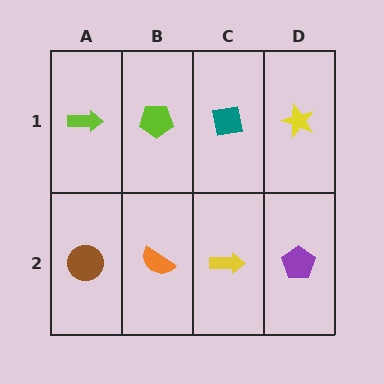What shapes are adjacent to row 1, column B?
An orange semicircle (row 2, column B), a lime arrow (row 1, column A), a teal square (row 1, column C).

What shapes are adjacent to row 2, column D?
A yellow star (row 1, column D), a yellow arrow (row 2, column C).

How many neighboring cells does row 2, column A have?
2.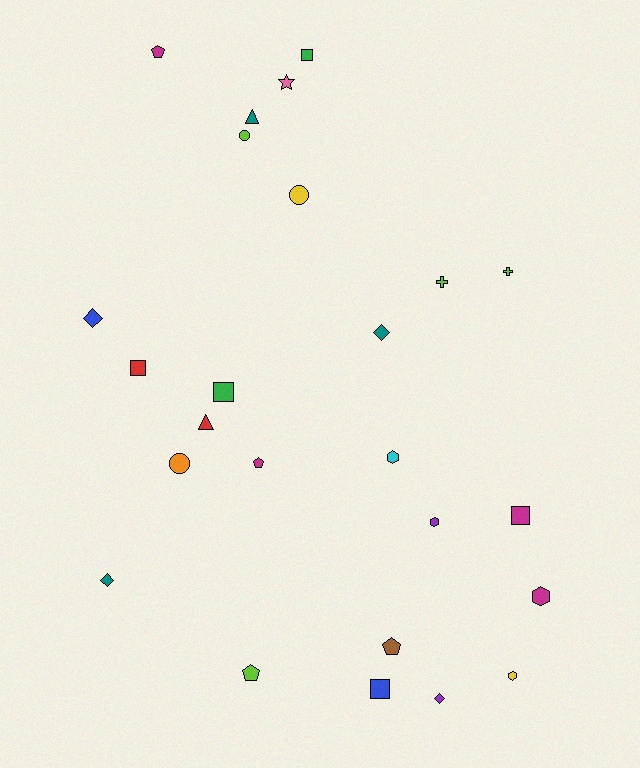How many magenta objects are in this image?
There are 4 magenta objects.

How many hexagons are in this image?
There are 4 hexagons.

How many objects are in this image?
There are 25 objects.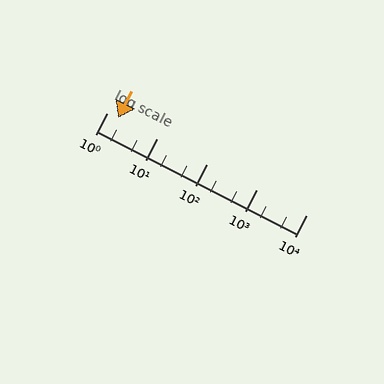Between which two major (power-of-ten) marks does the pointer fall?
The pointer is between 1 and 10.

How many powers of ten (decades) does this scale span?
The scale spans 4 decades, from 1 to 10000.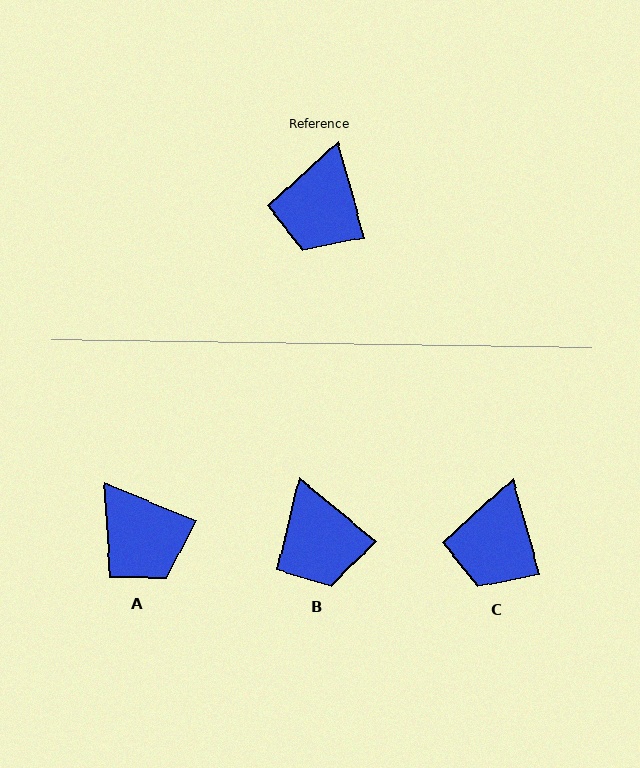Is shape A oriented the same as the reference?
No, it is off by about 51 degrees.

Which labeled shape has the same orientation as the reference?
C.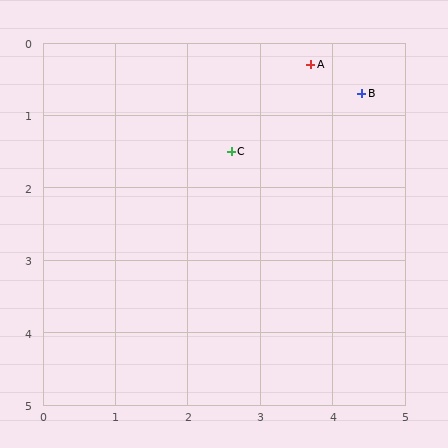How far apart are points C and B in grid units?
Points C and B are about 2.0 grid units apart.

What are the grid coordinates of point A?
Point A is at approximately (3.7, 0.3).